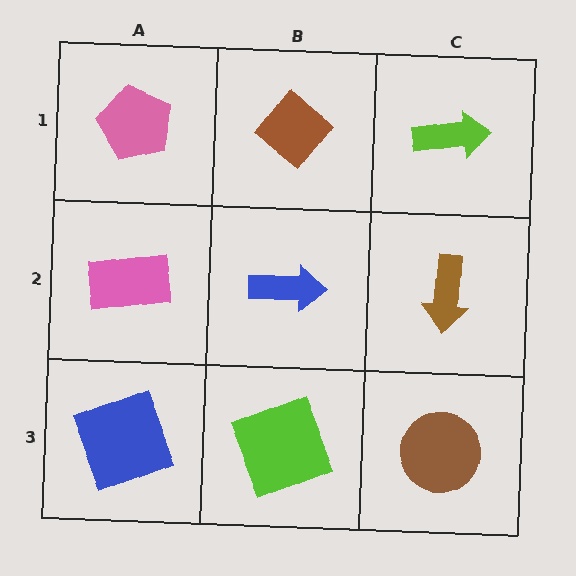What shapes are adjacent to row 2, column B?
A brown diamond (row 1, column B), a lime square (row 3, column B), a pink rectangle (row 2, column A), a brown arrow (row 2, column C).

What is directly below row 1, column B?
A blue arrow.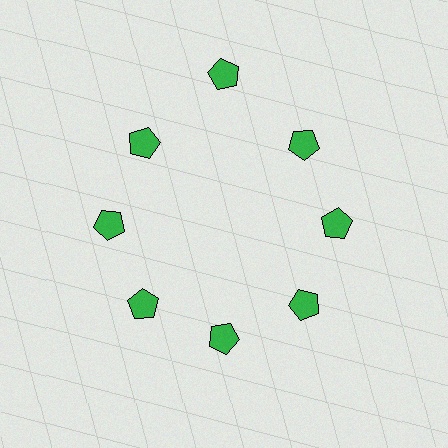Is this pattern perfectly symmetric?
No. The 8 green pentagons are arranged in a ring, but one element near the 12 o'clock position is pushed outward from the center, breaking the 8-fold rotational symmetry.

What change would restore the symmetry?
The symmetry would be restored by moving it inward, back onto the ring so that all 8 pentagons sit at equal angles and equal distance from the center.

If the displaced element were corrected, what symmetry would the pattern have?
It would have 8-fold rotational symmetry — the pattern would map onto itself every 45 degrees.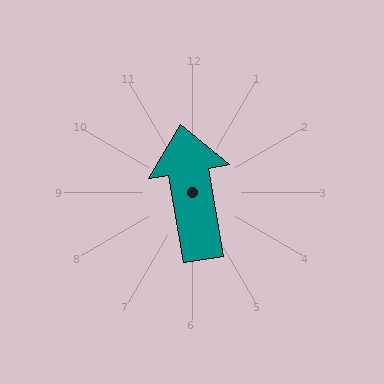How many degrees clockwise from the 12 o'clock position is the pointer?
Approximately 351 degrees.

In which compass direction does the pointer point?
North.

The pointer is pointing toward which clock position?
Roughly 12 o'clock.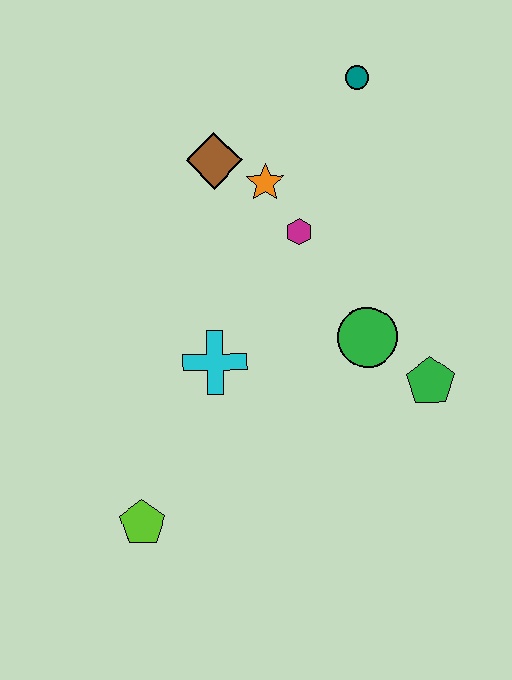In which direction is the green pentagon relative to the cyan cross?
The green pentagon is to the right of the cyan cross.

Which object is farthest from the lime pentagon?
The teal circle is farthest from the lime pentagon.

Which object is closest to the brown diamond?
The orange star is closest to the brown diamond.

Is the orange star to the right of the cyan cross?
Yes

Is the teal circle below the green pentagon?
No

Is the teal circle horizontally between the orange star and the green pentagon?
Yes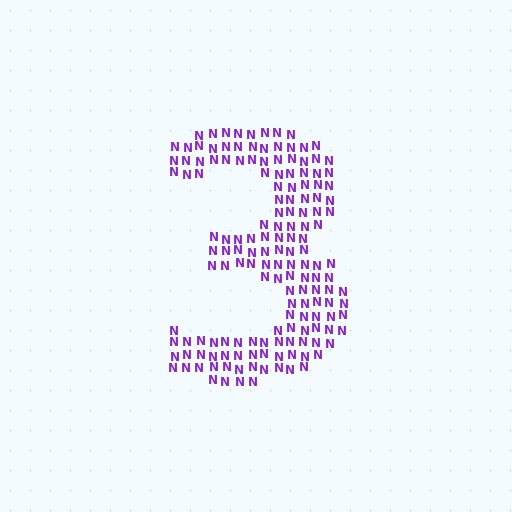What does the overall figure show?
The overall figure shows the digit 3.